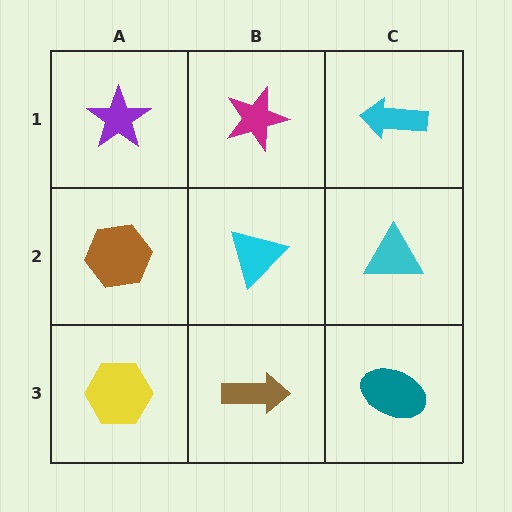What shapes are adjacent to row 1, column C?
A cyan triangle (row 2, column C), a magenta star (row 1, column B).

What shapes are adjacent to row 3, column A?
A brown hexagon (row 2, column A), a brown arrow (row 3, column B).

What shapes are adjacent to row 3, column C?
A cyan triangle (row 2, column C), a brown arrow (row 3, column B).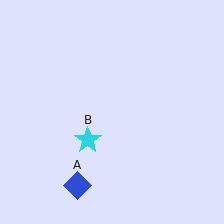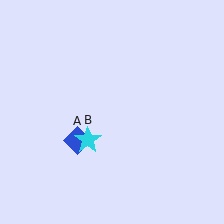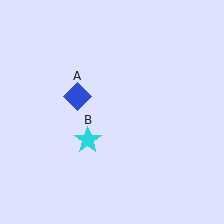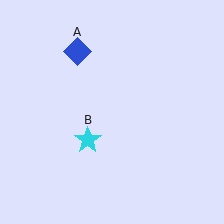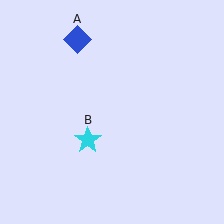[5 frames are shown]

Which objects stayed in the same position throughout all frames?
Cyan star (object B) remained stationary.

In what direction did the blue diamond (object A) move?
The blue diamond (object A) moved up.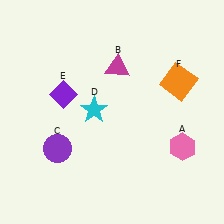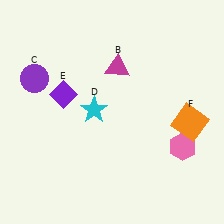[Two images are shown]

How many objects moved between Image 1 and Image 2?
2 objects moved between the two images.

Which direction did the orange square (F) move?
The orange square (F) moved down.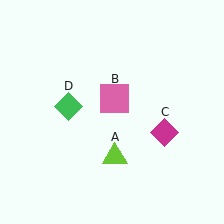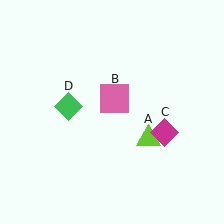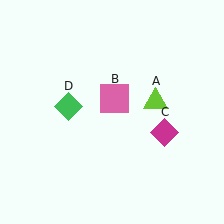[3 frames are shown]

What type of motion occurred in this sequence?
The lime triangle (object A) rotated counterclockwise around the center of the scene.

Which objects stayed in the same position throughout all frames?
Pink square (object B) and magenta diamond (object C) and green diamond (object D) remained stationary.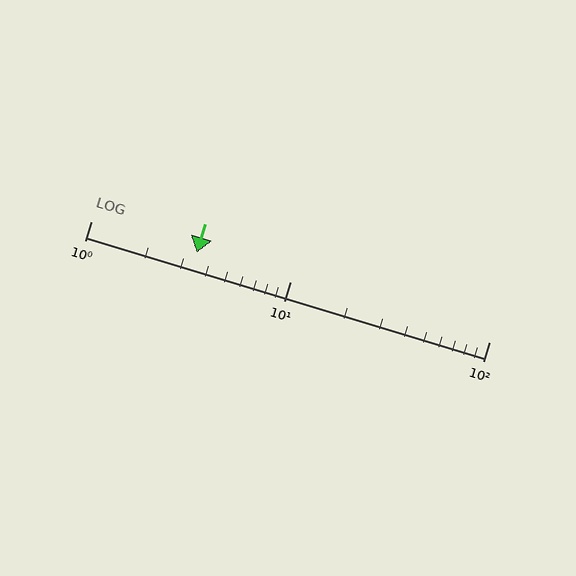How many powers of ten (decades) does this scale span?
The scale spans 2 decades, from 1 to 100.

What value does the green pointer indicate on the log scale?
The pointer indicates approximately 3.4.